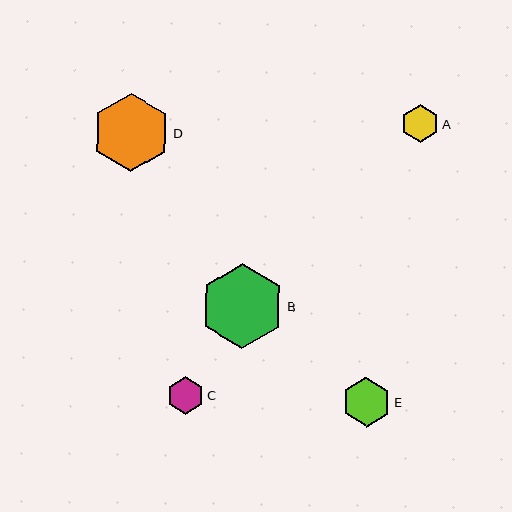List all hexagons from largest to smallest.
From largest to smallest: B, D, E, A, C.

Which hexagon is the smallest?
Hexagon C is the smallest with a size of approximately 37 pixels.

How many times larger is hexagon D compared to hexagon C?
Hexagon D is approximately 2.1 times the size of hexagon C.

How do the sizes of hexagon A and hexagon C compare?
Hexagon A and hexagon C are approximately the same size.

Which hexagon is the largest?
Hexagon B is the largest with a size of approximately 85 pixels.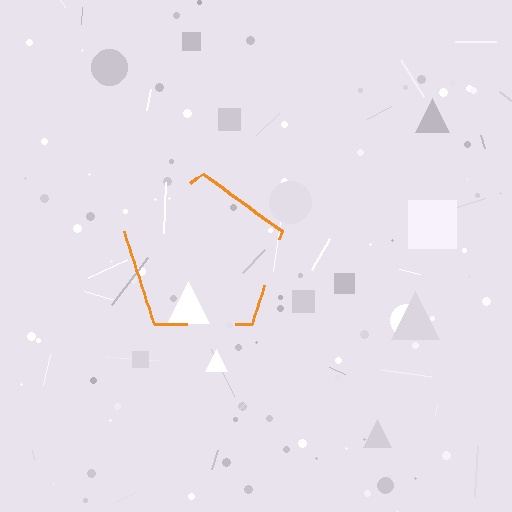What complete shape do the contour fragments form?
The contour fragments form a pentagon.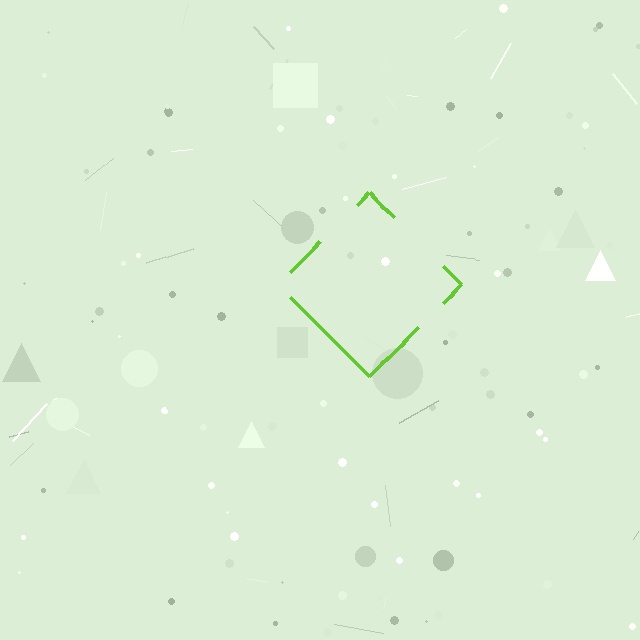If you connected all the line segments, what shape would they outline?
They would outline a diamond.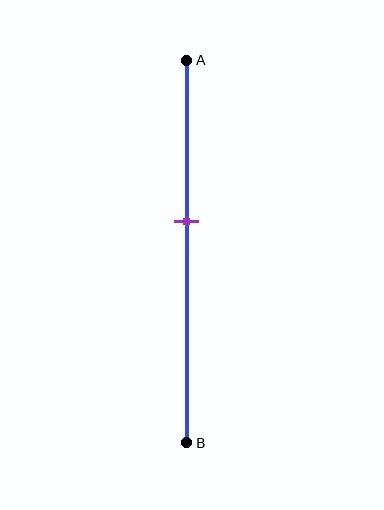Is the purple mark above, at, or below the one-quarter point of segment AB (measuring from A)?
The purple mark is below the one-quarter point of segment AB.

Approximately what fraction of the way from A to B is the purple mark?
The purple mark is approximately 40% of the way from A to B.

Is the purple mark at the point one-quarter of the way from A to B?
No, the mark is at about 40% from A, not at the 25% one-quarter point.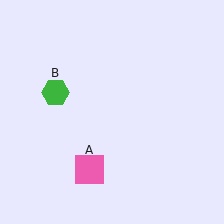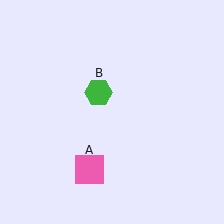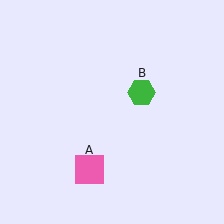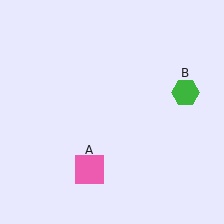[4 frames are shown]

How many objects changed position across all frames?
1 object changed position: green hexagon (object B).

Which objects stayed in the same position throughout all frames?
Pink square (object A) remained stationary.